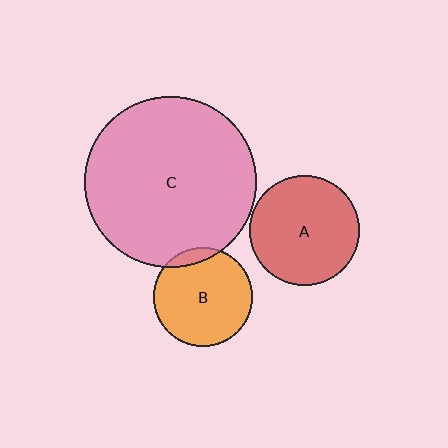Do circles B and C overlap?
Yes.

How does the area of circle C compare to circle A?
Approximately 2.4 times.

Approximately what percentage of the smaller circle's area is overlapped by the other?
Approximately 10%.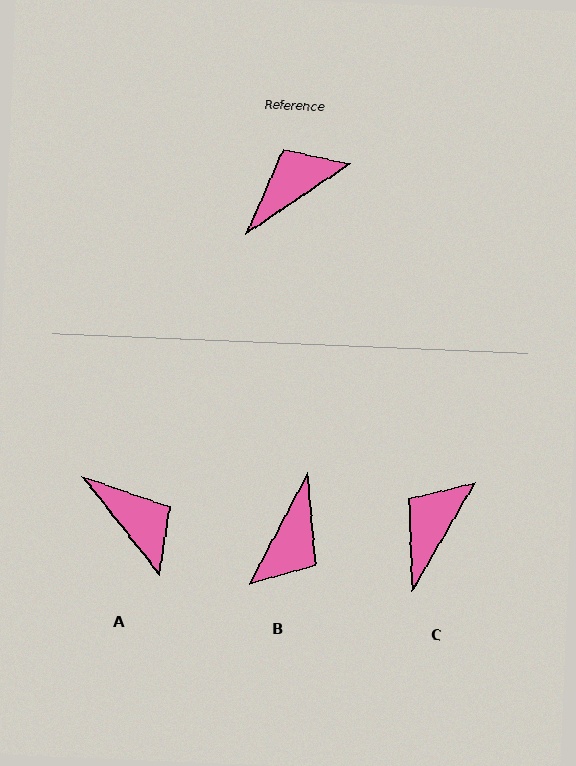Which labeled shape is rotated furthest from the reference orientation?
B, about 151 degrees away.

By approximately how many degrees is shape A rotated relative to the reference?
Approximately 86 degrees clockwise.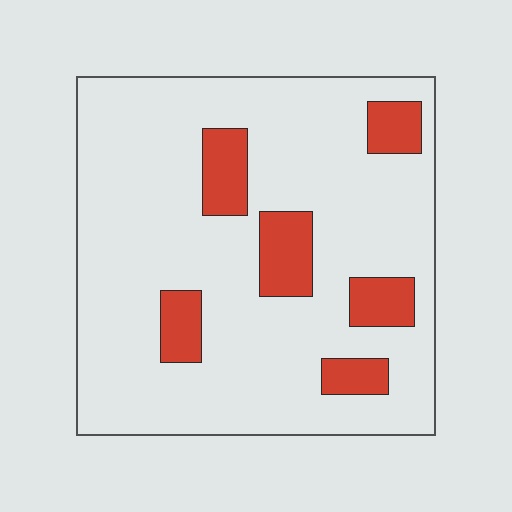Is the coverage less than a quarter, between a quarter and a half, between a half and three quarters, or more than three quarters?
Less than a quarter.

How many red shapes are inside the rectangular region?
6.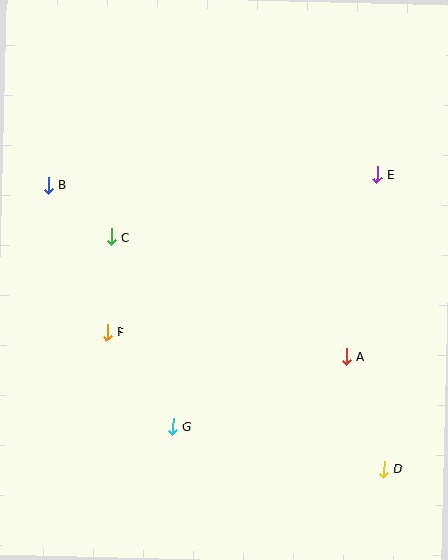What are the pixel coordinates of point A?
Point A is at (346, 357).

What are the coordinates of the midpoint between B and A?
The midpoint between B and A is at (197, 271).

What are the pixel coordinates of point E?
Point E is at (377, 174).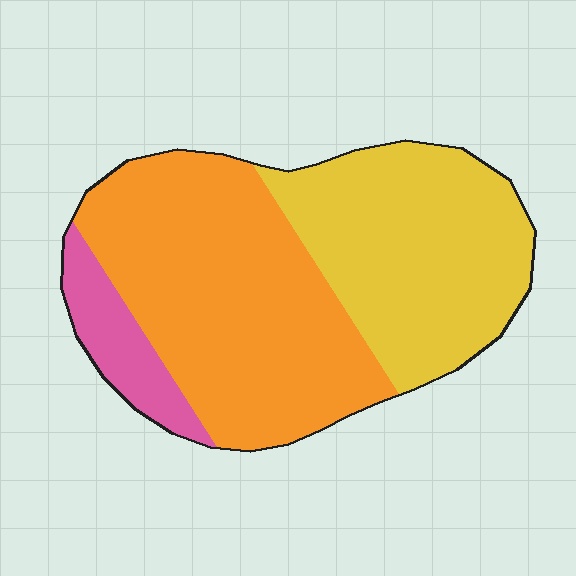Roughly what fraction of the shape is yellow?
Yellow covers roughly 40% of the shape.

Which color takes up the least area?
Pink, at roughly 10%.